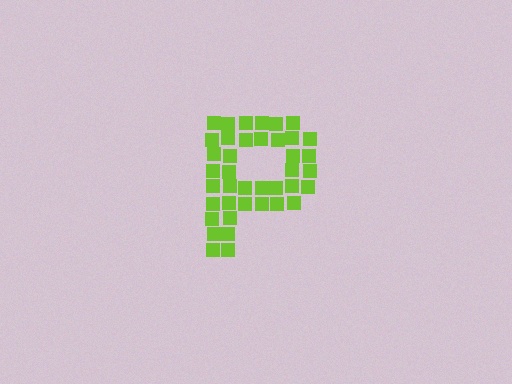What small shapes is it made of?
It is made of small squares.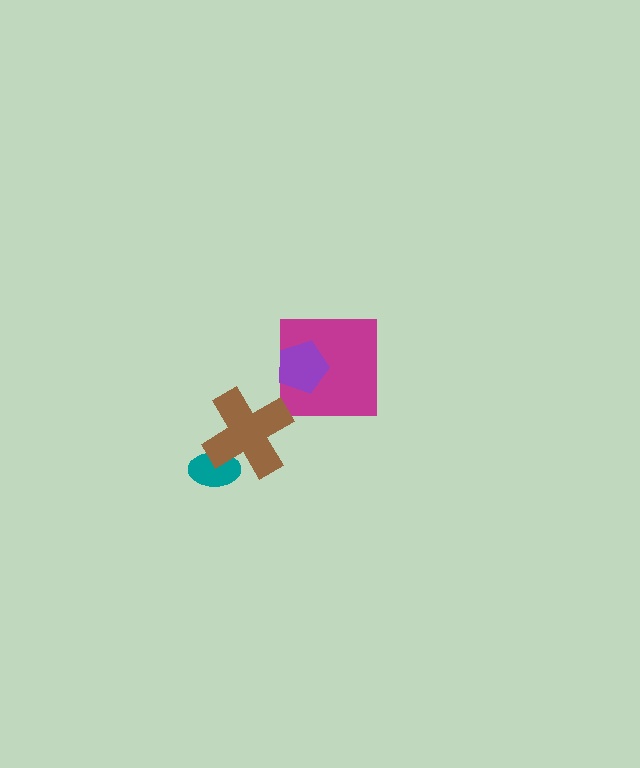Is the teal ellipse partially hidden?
Yes, it is partially covered by another shape.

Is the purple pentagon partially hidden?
No, no other shape covers it.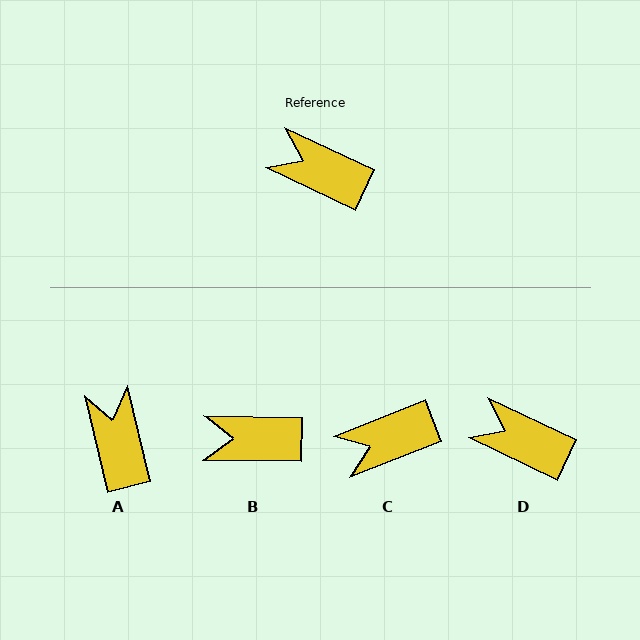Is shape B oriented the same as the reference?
No, it is off by about 24 degrees.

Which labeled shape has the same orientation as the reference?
D.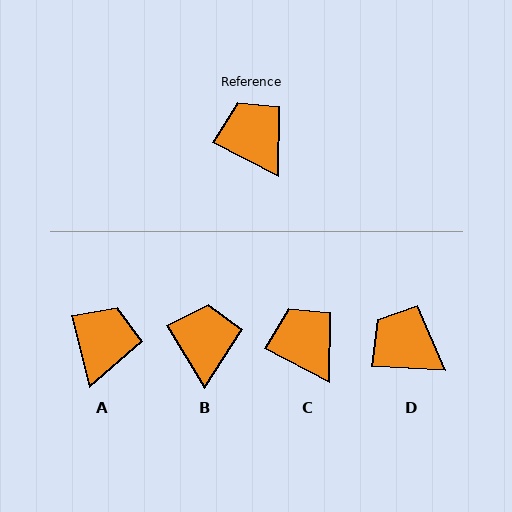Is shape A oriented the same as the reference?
No, it is off by about 49 degrees.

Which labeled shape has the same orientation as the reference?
C.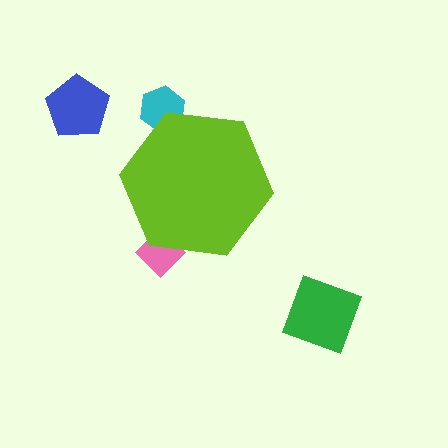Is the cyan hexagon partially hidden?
Yes, the cyan hexagon is partially hidden behind the lime hexagon.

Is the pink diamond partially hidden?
Yes, the pink diamond is partially hidden behind the lime hexagon.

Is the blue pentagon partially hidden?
No, the blue pentagon is fully visible.